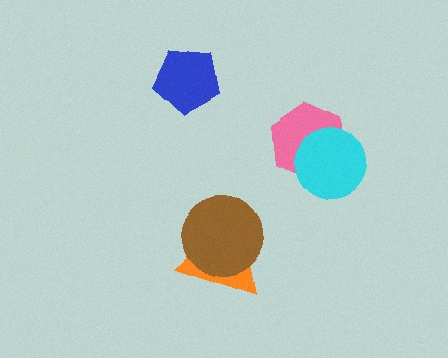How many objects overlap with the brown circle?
1 object overlaps with the brown circle.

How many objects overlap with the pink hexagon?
1 object overlaps with the pink hexagon.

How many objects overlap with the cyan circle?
1 object overlaps with the cyan circle.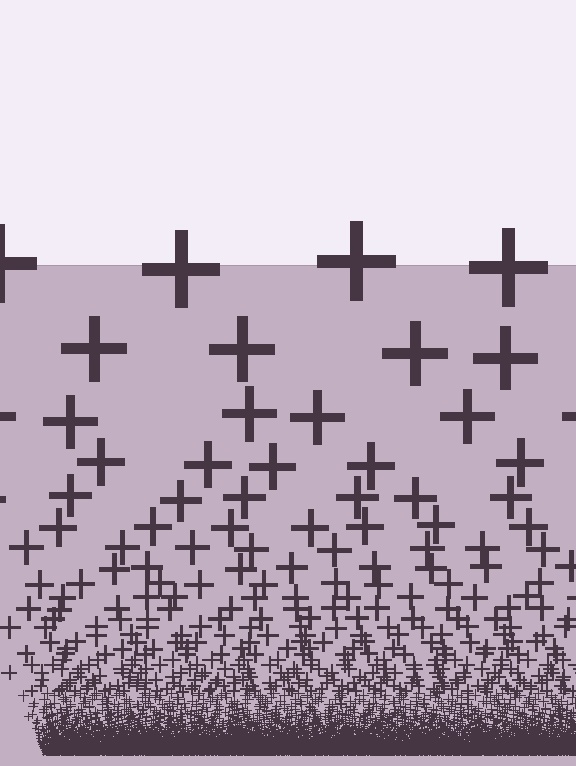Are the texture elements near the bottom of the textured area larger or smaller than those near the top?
Smaller. The gradient is inverted — elements near the bottom are smaller and denser.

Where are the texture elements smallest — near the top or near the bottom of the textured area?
Near the bottom.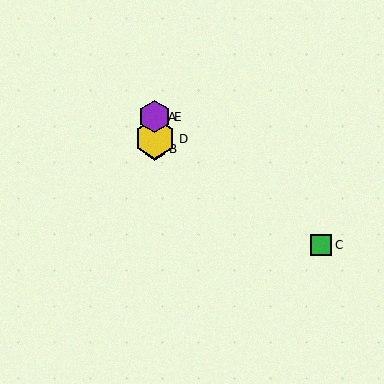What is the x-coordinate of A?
Object A is at x≈155.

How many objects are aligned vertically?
4 objects (A, B, D, E) are aligned vertically.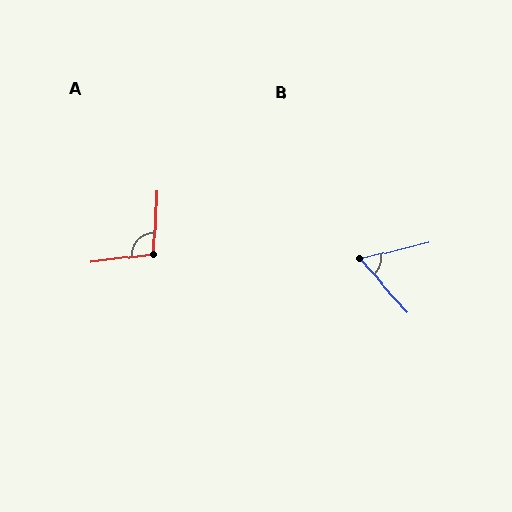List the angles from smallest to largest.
B (62°), A (100°).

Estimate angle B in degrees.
Approximately 62 degrees.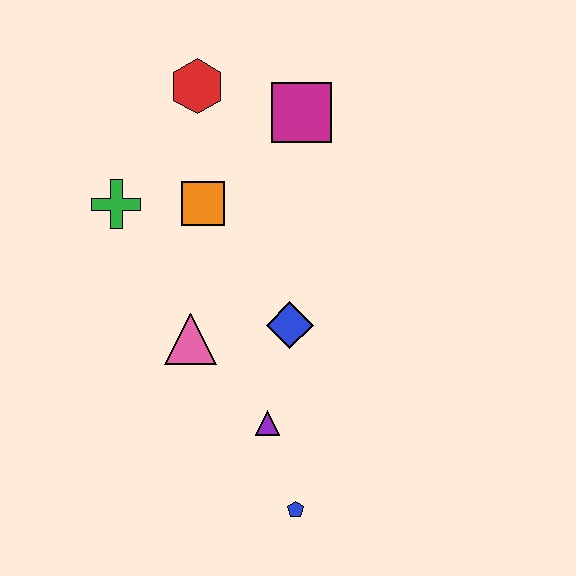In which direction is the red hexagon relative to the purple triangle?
The red hexagon is above the purple triangle.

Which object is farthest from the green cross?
The blue pentagon is farthest from the green cross.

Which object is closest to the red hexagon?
The magenta square is closest to the red hexagon.